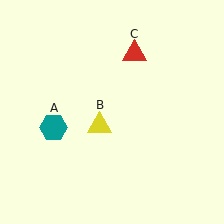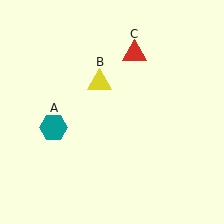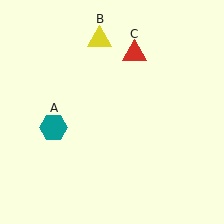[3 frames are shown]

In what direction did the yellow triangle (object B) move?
The yellow triangle (object B) moved up.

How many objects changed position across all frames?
1 object changed position: yellow triangle (object B).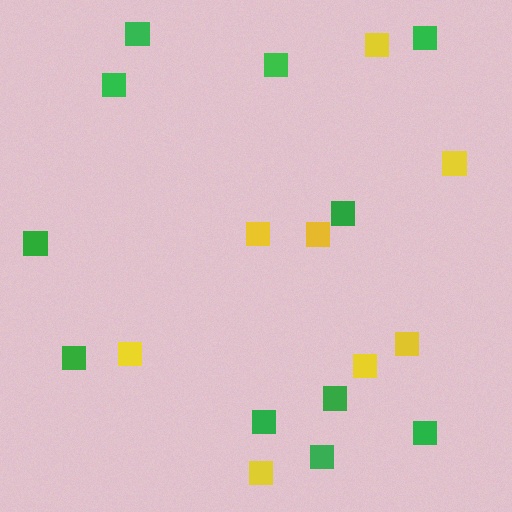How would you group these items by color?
There are 2 groups: one group of yellow squares (8) and one group of green squares (11).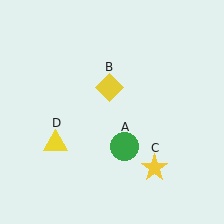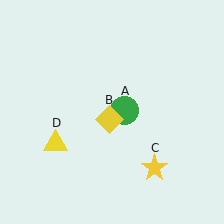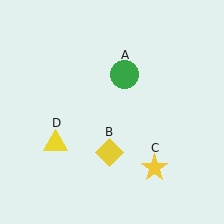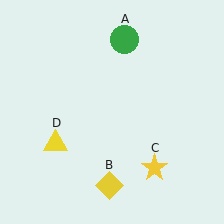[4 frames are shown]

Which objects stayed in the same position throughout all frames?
Yellow star (object C) and yellow triangle (object D) remained stationary.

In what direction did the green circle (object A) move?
The green circle (object A) moved up.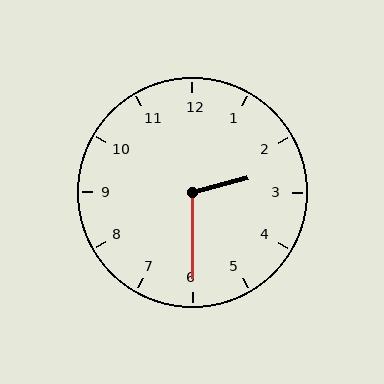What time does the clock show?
2:30.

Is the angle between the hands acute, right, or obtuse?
It is obtuse.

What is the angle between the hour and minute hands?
Approximately 105 degrees.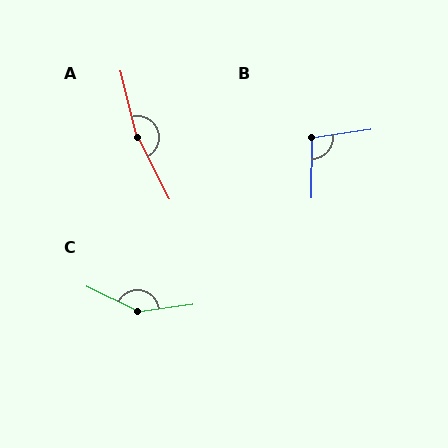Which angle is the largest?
A, at approximately 166 degrees.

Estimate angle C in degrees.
Approximately 146 degrees.